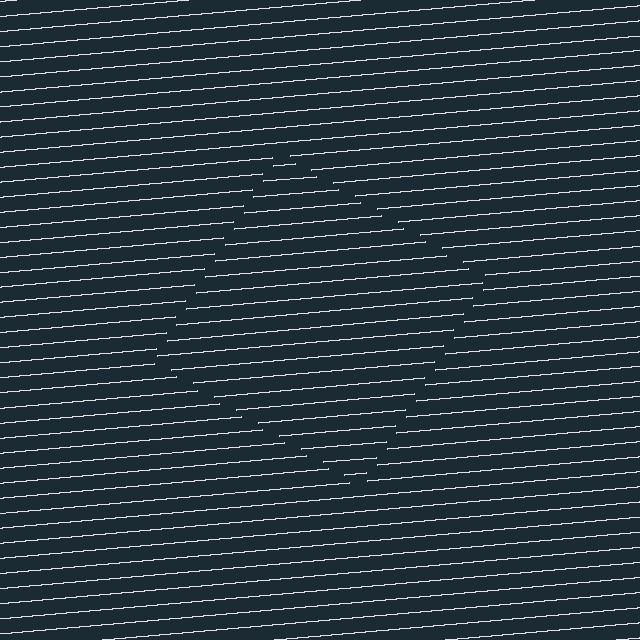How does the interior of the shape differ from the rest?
The interior of the shape contains the same grating, shifted by half a period — the contour is defined by the phase discontinuity where line-ends from the inner and outer gratings abut.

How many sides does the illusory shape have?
4 sides — the line-ends trace a square.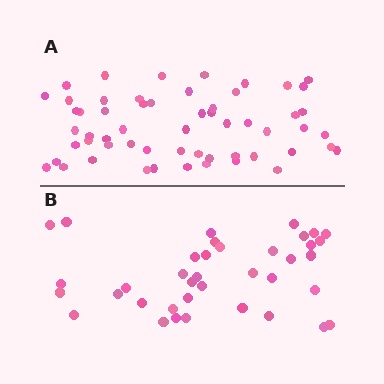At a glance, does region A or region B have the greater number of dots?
Region A (the top region) has more dots.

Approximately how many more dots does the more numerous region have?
Region A has approximately 20 more dots than region B.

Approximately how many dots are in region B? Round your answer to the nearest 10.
About 40 dots. (The exact count is 38, which rounds to 40.)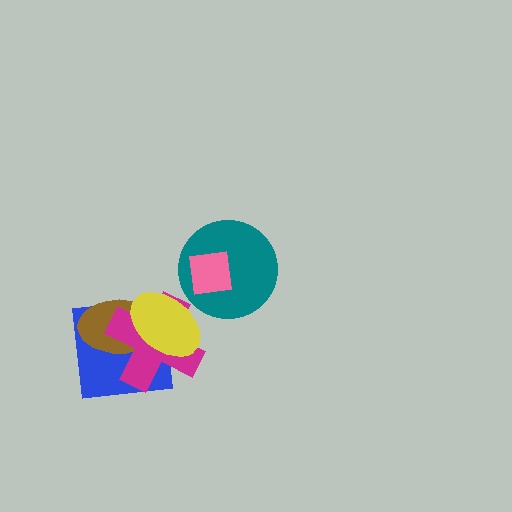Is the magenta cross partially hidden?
Yes, it is partially covered by another shape.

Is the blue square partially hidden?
Yes, it is partially covered by another shape.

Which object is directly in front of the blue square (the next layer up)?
The brown ellipse is directly in front of the blue square.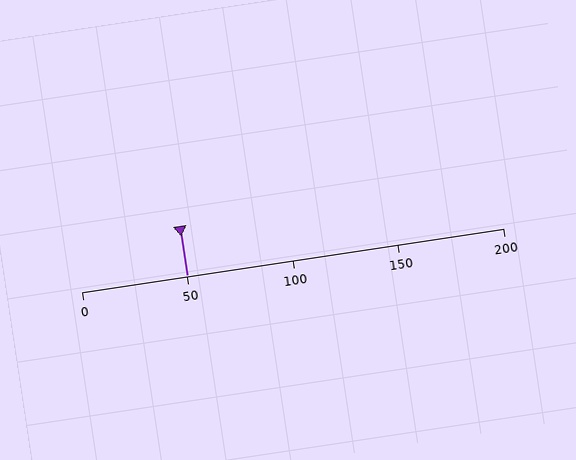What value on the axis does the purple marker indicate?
The marker indicates approximately 50.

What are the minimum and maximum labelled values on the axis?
The axis runs from 0 to 200.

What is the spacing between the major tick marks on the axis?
The major ticks are spaced 50 apart.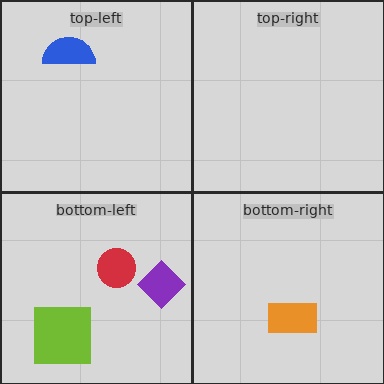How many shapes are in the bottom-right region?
1.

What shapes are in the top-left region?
The blue semicircle.